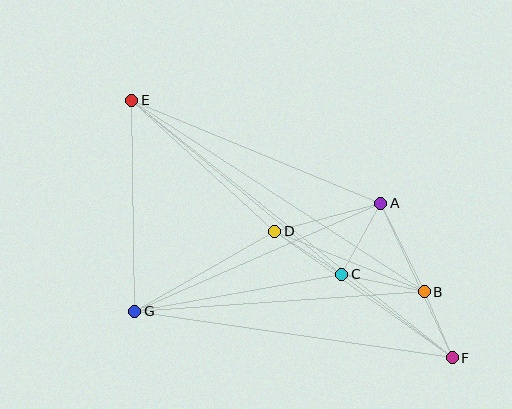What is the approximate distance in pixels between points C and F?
The distance between C and F is approximately 139 pixels.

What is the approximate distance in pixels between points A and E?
The distance between A and E is approximately 269 pixels.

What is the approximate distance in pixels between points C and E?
The distance between C and E is approximately 273 pixels.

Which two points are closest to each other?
Points B and F are closest to each other.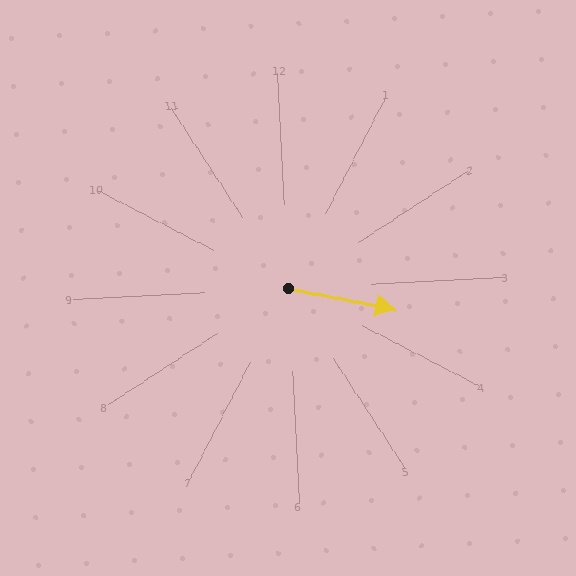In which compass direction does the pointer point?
East.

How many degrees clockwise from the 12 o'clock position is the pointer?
Approximately 104 degrees.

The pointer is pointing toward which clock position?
Roughly 3 o'clock.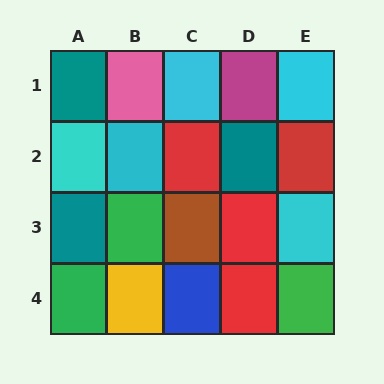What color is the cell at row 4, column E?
Green.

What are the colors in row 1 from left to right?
Teal, pink, cyan, magenta, cyan.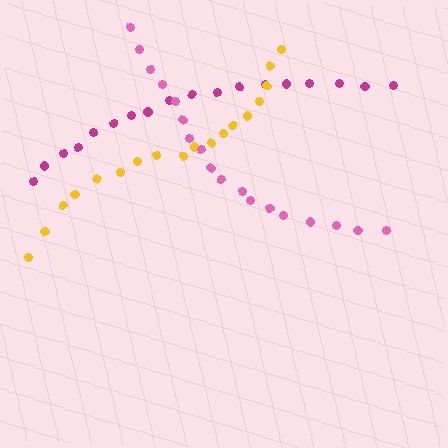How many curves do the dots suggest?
There are 3 distinct paths.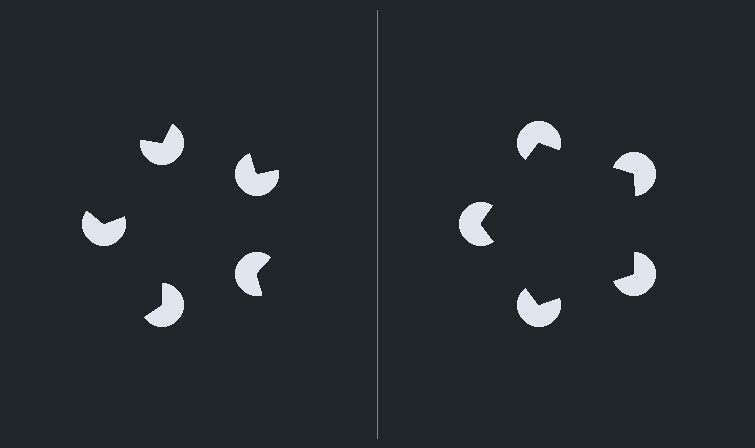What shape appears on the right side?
An illusory pentagon.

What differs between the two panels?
The pac-man discs are positioned identically on both sides; only the wedge orientations differ. On the right they align to a pentagon; on the left they are misaligned.